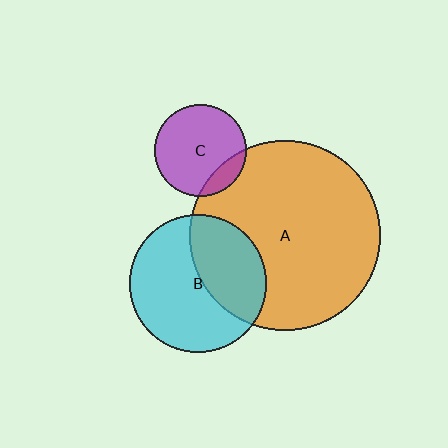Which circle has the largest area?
Circle A (orange).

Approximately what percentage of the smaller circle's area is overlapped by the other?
Approximately 40%.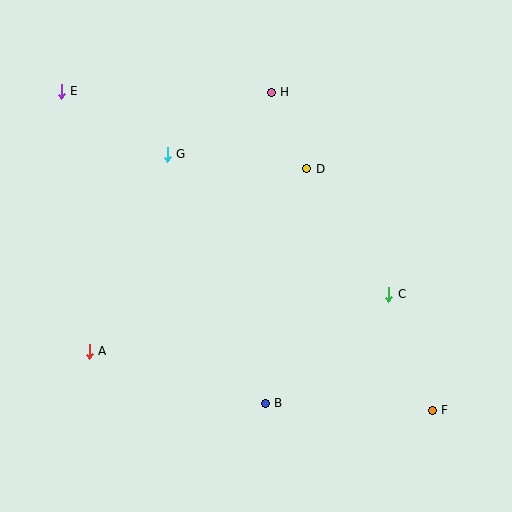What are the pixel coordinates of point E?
Point E is at (61, 91).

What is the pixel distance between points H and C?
The distance between H and C is 234 pixels.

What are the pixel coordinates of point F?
Point F is at (432, 410).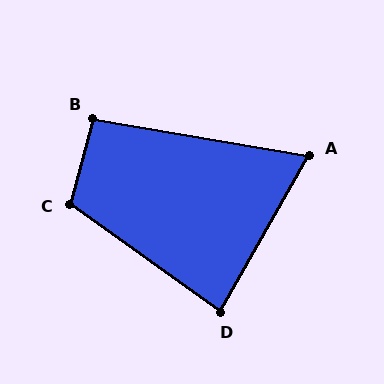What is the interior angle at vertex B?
Approximately 96 degrees (obtuse).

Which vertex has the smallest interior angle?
A, at approximately 70 degrees.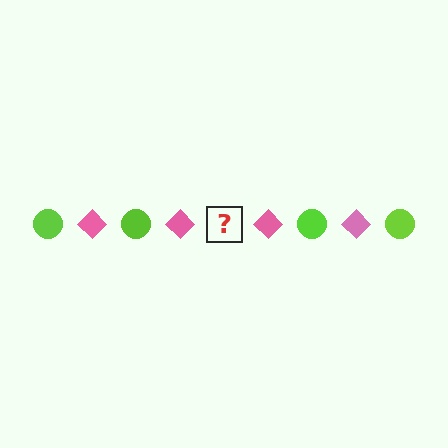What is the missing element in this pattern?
The missing element is a lime circle.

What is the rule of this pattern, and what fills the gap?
The rule is that the pattern alternates between lime circle and pink diamond. The gap should be filled with a lime circle.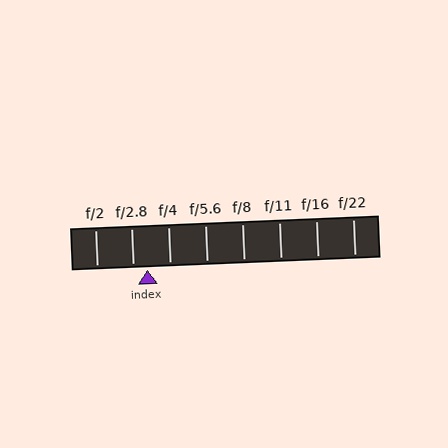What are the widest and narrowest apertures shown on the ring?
The widest aperture shown is f/2 and the narrowest is f/22.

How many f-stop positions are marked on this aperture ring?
There are 8 f-stop positions marked.